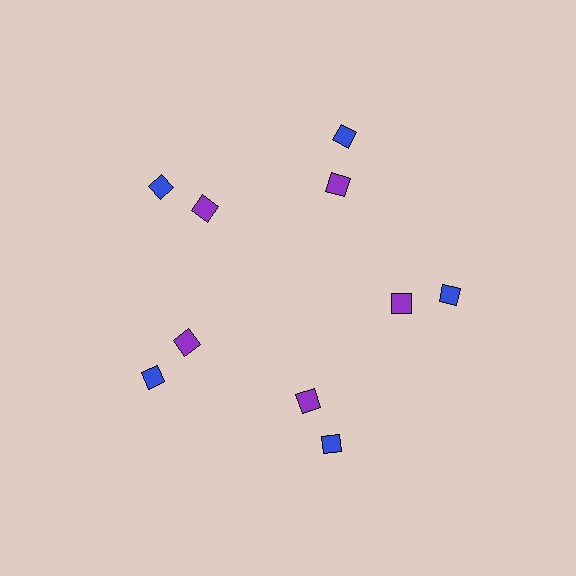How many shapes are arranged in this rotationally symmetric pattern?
There are 10 shapes, arranged in 5 groups of 2.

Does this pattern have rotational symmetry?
Yes, this pattern has 5-fold rotational symmetry. It looks the same after rotating 72 degrees around the center.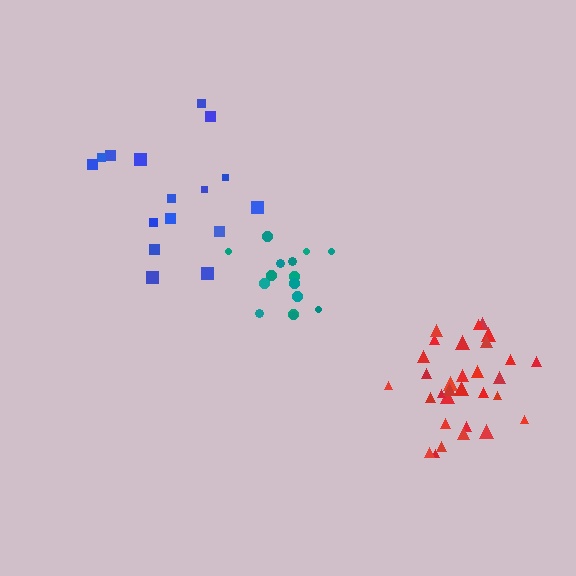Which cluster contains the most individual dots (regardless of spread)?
Red (31).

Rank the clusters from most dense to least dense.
red, teal, blue.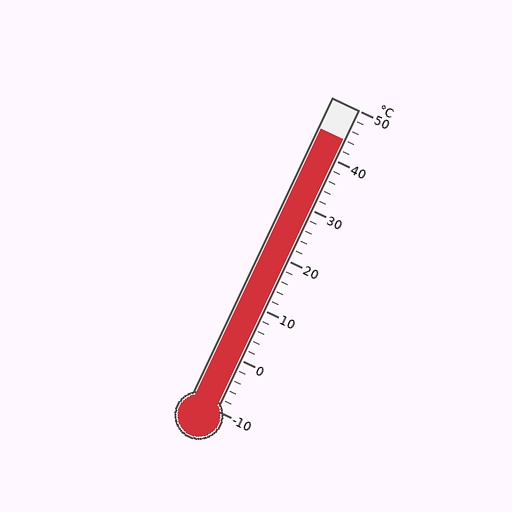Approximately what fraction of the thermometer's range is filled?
The thermometer is filled to approximately 90% of its range.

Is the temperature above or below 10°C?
The temperature is above 10°C.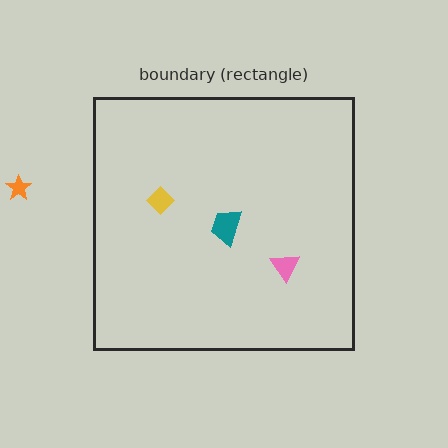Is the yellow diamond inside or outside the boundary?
Inside.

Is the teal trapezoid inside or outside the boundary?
Inside.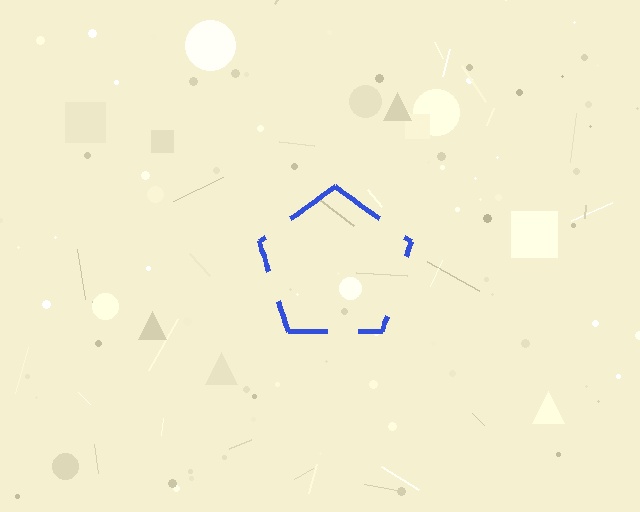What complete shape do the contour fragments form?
The contour fragments form a pentagon.